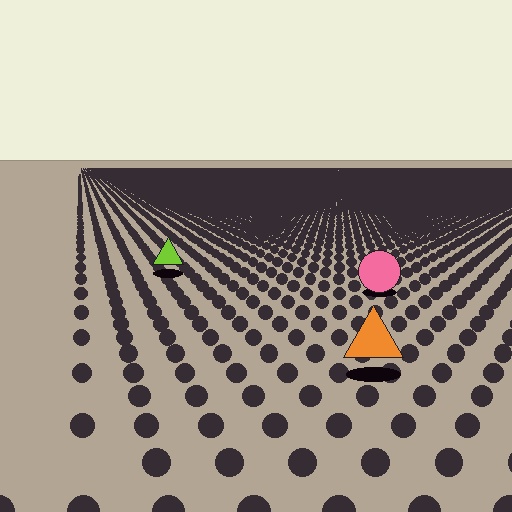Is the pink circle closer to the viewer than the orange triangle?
No. The orange triangle is closer — you can tell from the texture gradient: the ground texture is coarser near it.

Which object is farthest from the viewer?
The lime triangle is farthest from the viewer. It appears smaller and the ground texture around it is denser.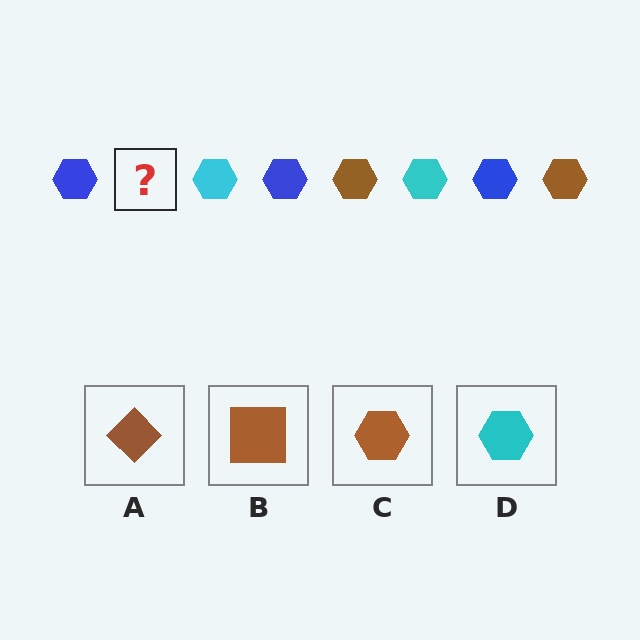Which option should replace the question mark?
Option C.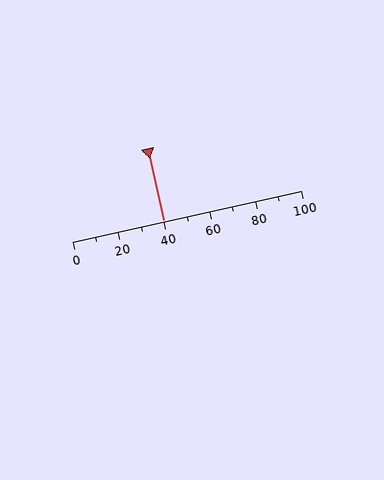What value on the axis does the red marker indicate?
The marker indicates approximately 40.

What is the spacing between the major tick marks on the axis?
The major ticks are spaced 20 apart.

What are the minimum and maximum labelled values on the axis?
The axis runs from 0 to 100.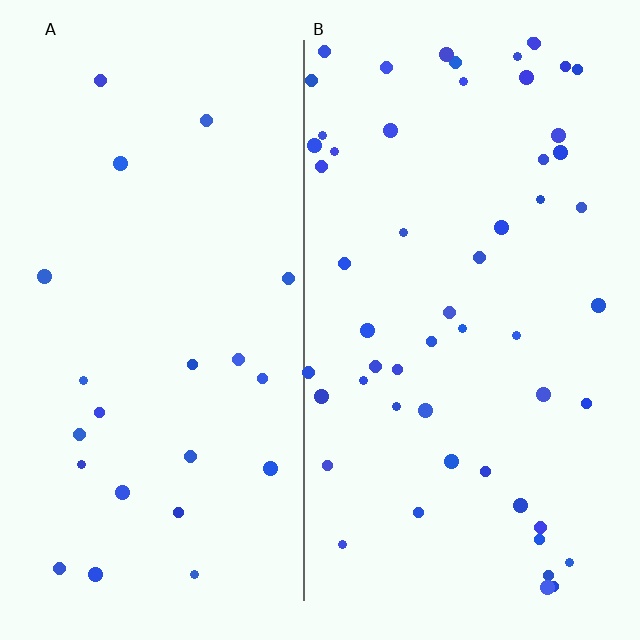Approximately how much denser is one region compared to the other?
Approximately 2.5× — region B over region A.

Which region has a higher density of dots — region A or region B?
B (the right).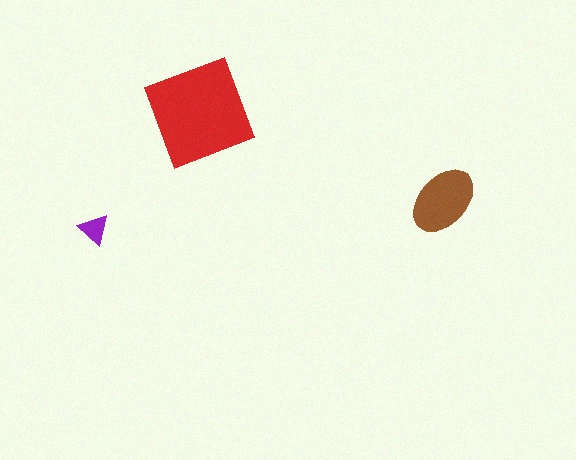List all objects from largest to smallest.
The red diamond, the brown ellipse, the purple triangle.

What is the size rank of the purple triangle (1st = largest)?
3rd.